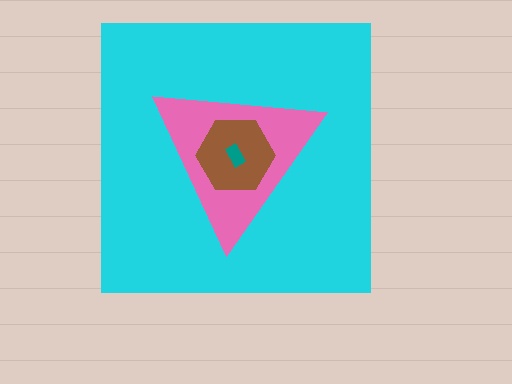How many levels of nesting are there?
4.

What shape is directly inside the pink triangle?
The brown hexagon.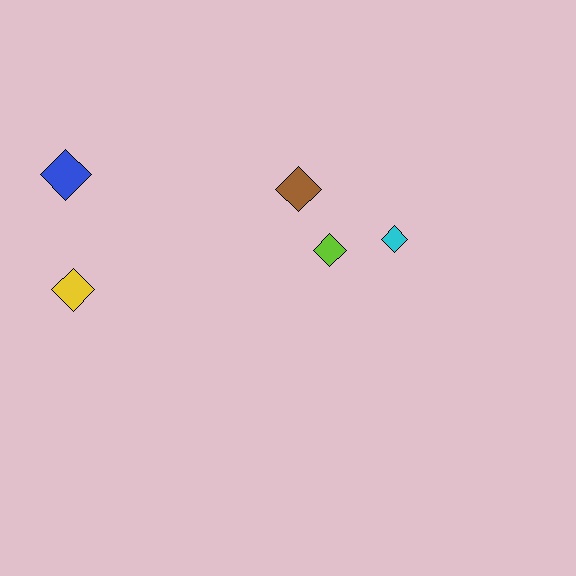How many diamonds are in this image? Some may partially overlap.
There are 5 diamonds.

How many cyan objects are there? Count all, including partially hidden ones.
There is 1 cyan object.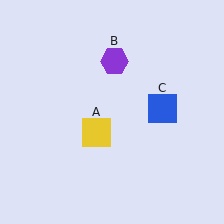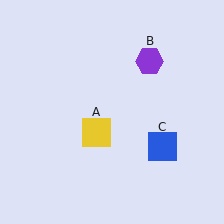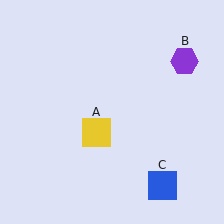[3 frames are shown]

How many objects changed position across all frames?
2 objects changed position: purple hexagon (object B), blue square (object C).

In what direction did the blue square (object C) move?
The blue square (object C) moved down.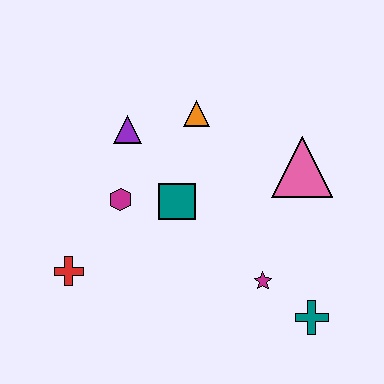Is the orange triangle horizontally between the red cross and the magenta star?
Yes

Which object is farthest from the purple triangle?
The teal cross is farthest from the purple triangle.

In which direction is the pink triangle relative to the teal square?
The pink triangle is to the right of the teal square.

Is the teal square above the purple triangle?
No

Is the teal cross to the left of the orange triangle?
No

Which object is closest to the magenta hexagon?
The teal square is closest to the magenta hexagon.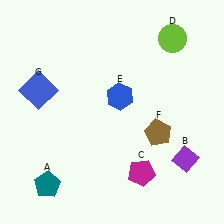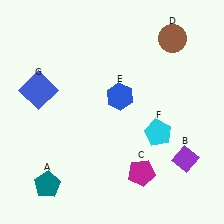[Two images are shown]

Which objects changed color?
D changed from lime to brown. F changed from brown to cyan.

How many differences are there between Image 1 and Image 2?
There are 2 differences between the two images.